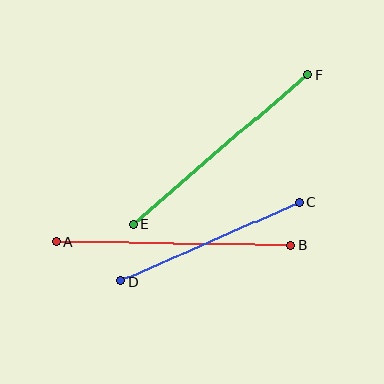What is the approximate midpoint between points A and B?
The midpoint is at approximately (173, 243) pixels.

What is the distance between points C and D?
The distance is approximately 195 pixels.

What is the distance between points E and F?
The distance is approximately 230 pixels.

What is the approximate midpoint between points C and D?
The midpoint is at approximately (210, 242) pixels.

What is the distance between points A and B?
The distance is approximately 234 pixels.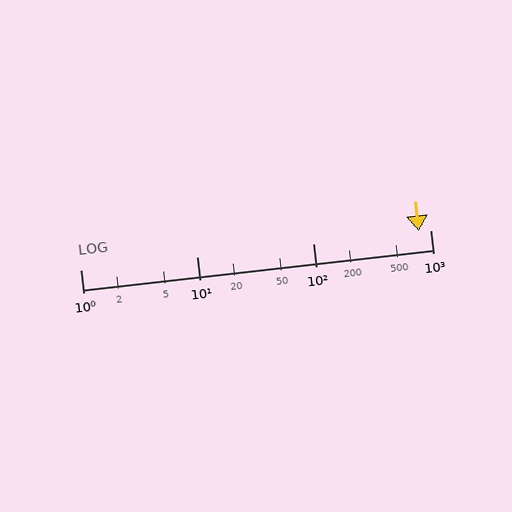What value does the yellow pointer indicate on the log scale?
The pointer indicates approximately 800.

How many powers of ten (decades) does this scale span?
The scale spans 3 decades, from 1 to 1000.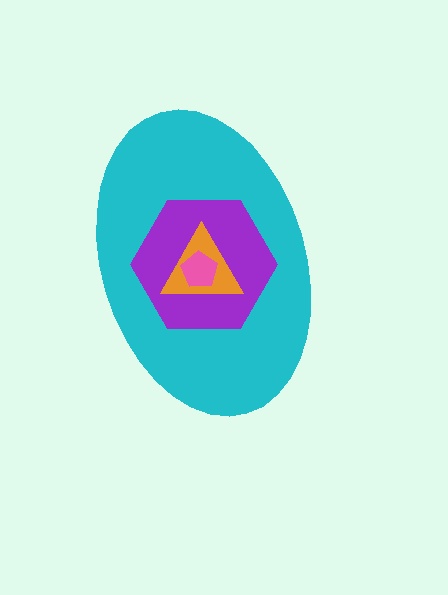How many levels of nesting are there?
4.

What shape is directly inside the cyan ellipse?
The purple hexagon.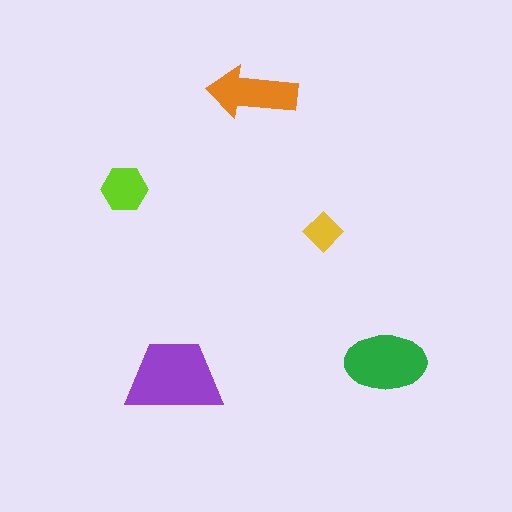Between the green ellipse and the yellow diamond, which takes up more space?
The green ellipse.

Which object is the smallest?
The yellow diamond.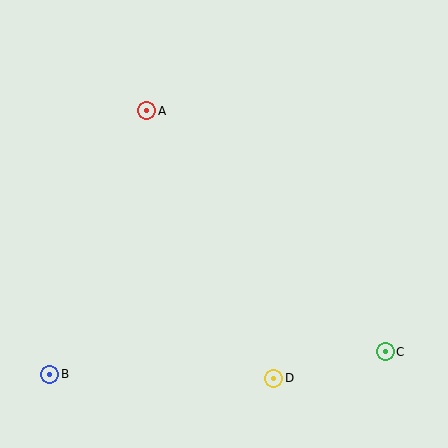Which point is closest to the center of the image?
Point A at (147, 111) is closest to the center.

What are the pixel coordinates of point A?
Point A is at (147, 111).